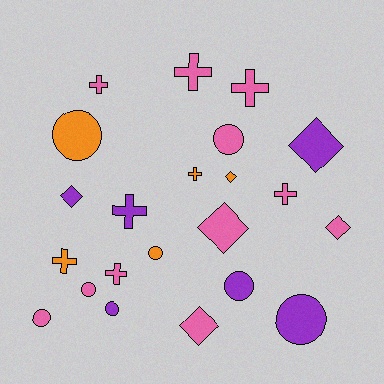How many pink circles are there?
There are 3 pink circles.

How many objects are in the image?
There are 22 objects.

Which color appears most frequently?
Pink, with 11 objects.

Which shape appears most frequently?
Circle, with 8 objects.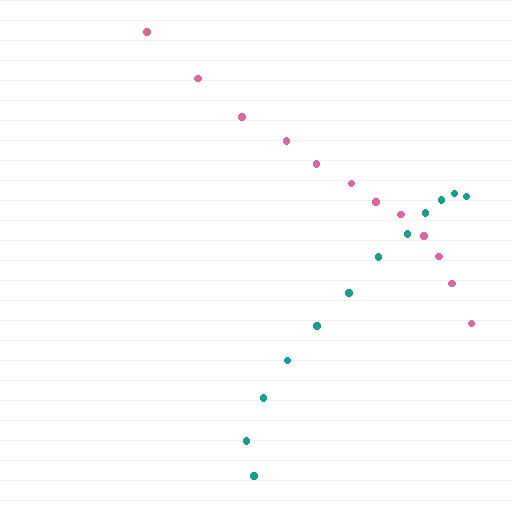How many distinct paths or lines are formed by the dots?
There are 2 distinct paths.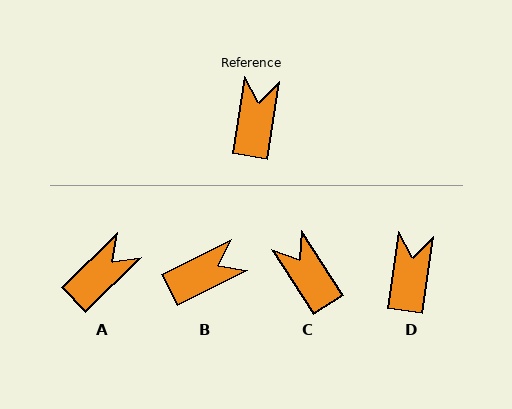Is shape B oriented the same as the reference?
No, it is off by about 55 degrees.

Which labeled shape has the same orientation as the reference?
D.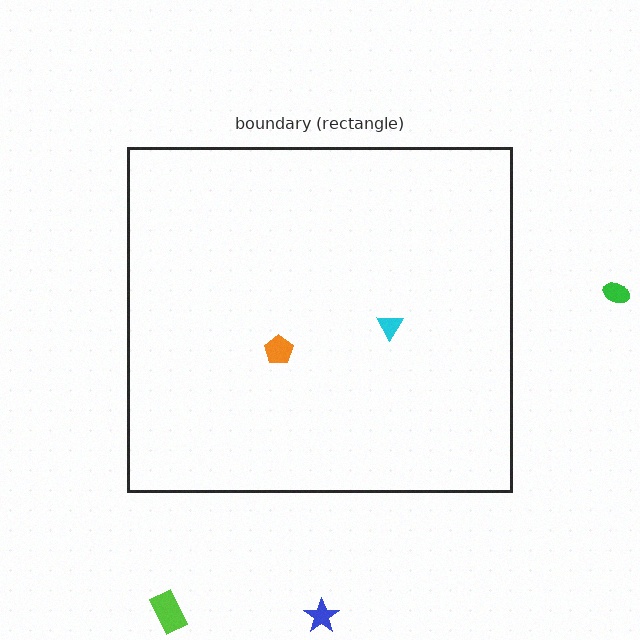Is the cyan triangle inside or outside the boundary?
Inside.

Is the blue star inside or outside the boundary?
Outside.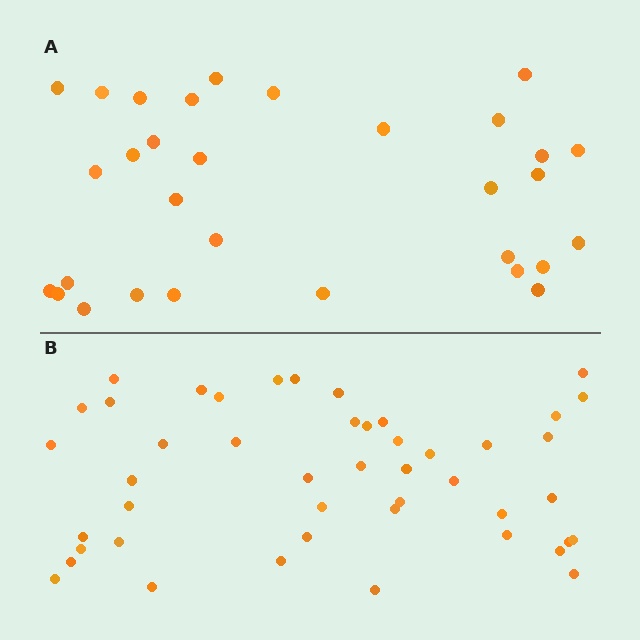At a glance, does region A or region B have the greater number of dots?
Region B (the bottom region) has more dots.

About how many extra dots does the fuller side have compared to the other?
Region B has approximately 15 more dots than region A.